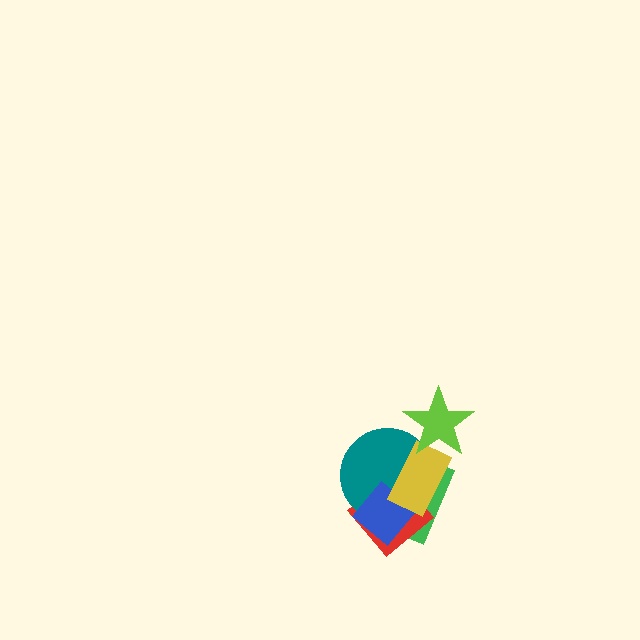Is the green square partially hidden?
Yes, it is partially covered by another shape.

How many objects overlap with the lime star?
2 objects overlap with the lime star.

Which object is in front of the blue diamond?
The yellow rectangle is in front of the blue diamond.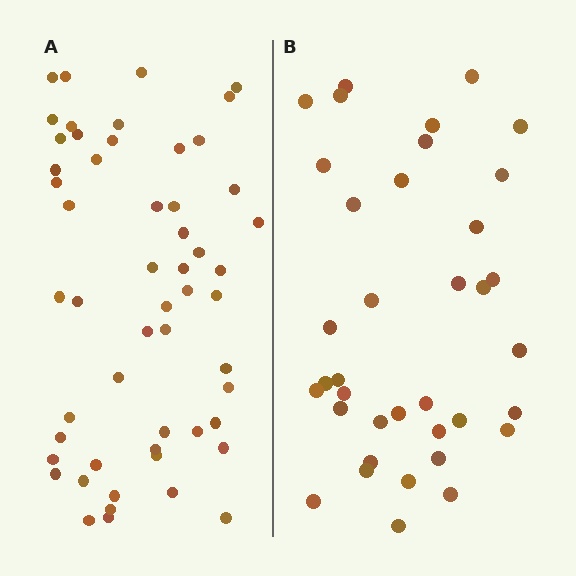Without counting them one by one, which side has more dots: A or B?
Region A (the left region) has more dots.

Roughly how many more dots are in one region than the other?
Region A has approximately 15 more dots than region B.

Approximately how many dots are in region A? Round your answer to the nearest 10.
About 50 dots. (The exact count is 54, which rounds to 50.)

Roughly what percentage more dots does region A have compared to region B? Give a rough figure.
About 45% more.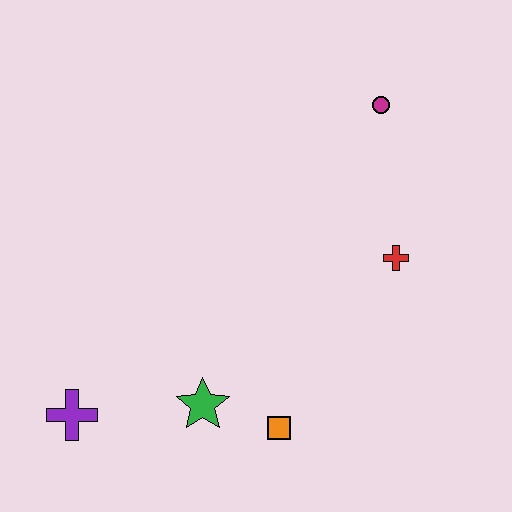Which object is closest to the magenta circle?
The red cross is closest to the magenta circle.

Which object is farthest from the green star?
The magenta circle is farthest from the green star.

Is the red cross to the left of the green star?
No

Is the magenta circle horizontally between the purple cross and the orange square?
No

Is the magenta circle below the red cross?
No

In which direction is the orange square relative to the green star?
The orange square is to the right of the green star.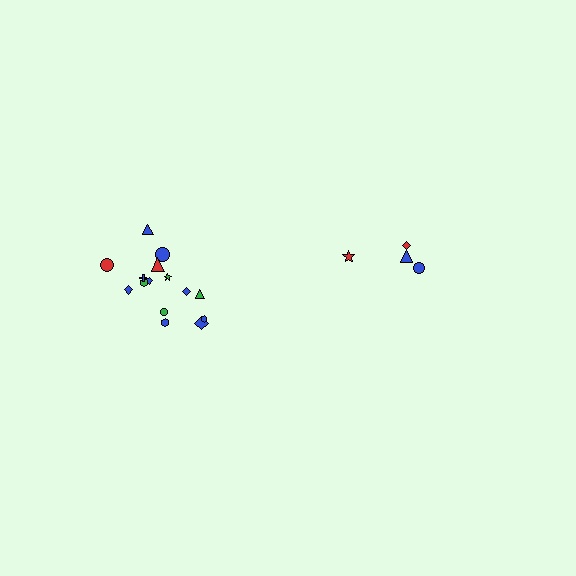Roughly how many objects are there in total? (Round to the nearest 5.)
Roughly 20 objects in total.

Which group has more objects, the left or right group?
The left group.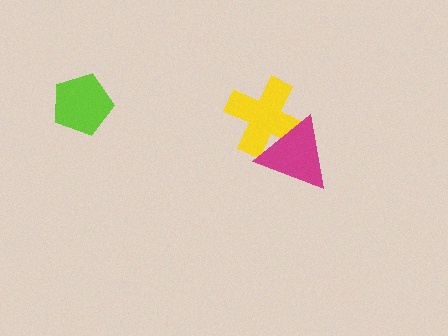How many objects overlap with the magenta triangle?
1 object overlaps with the magenta triangle.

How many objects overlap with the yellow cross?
1 object overlaps with the yellow cross.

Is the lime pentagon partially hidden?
No, no other shape covers it.